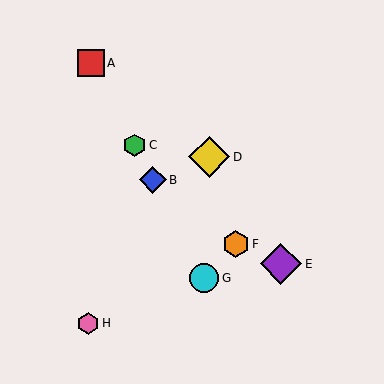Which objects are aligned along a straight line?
Objects A, B, C, G are aligned along a straight line.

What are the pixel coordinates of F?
Object F is at (236, 244).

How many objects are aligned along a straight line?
4 objects (A, B, C, G) are aligned along a straight line.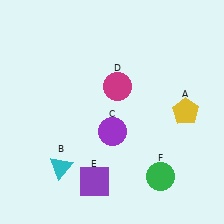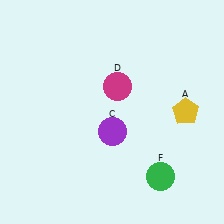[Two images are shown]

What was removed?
The cyan triangle (B), the purple square (E) were removed in Image 2.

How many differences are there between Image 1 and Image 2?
There are 2 differences between the two images.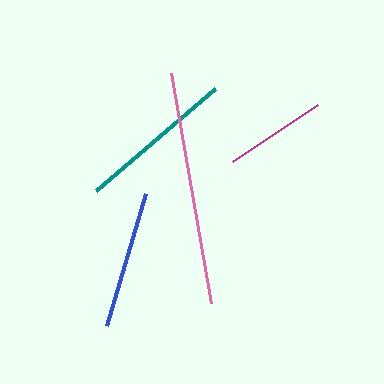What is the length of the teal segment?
The teal segment is approximately 157 pixels long.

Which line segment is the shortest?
The magenta line is the shortest at approximately 102 pixels.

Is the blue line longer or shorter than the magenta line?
The blue line is longer than the magenta line.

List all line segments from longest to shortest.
From longest to shortest: pink, teal, blue, magenta.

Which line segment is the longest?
The pink line is the longest at approximately 233 pixels.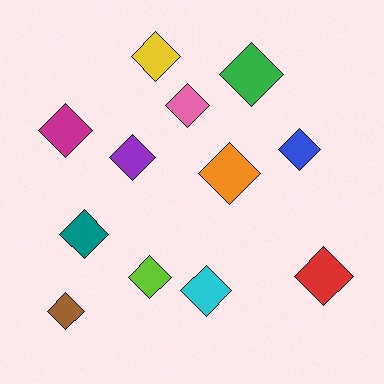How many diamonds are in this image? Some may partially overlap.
There are 12 diamonds.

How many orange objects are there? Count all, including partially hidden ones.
There is 1 orange object.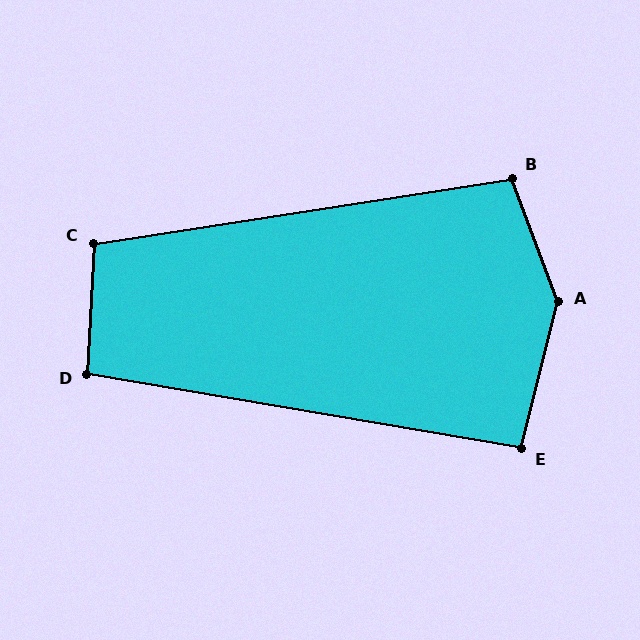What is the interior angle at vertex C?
Approximately 102 degrees (obtuse).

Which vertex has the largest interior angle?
A, at approximately 146 degrees.